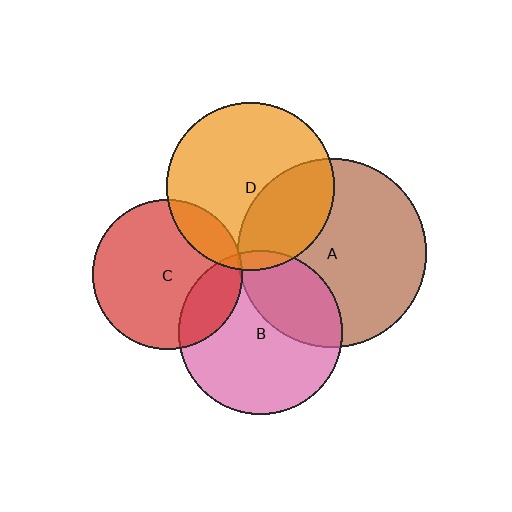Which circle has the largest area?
Circle A (brown).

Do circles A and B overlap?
Yes.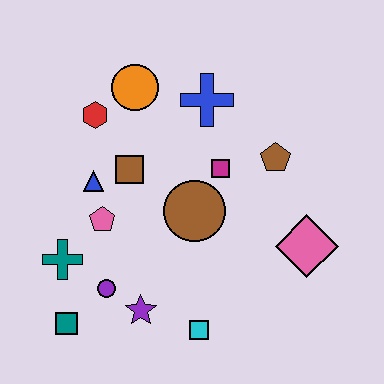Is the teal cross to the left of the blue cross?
Yes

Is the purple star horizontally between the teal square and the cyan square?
Yes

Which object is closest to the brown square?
The blue triangle is closest to the brown square.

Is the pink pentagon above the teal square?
Yes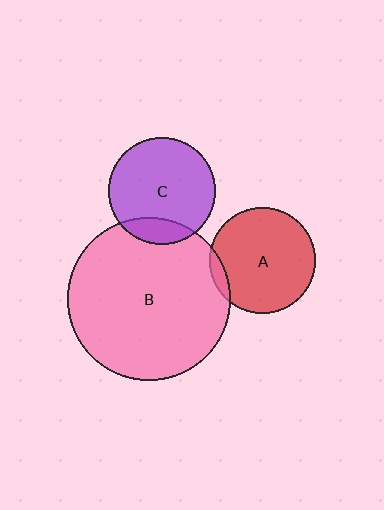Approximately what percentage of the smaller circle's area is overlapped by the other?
Approximately 15%.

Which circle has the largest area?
Circle B (pink).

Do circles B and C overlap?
Yes.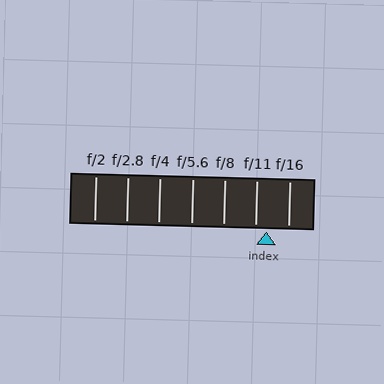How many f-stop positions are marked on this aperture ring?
There are 7 f-stop positions marked.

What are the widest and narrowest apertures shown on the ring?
The widest aperture shown is f/2 and the narrowest is f/16.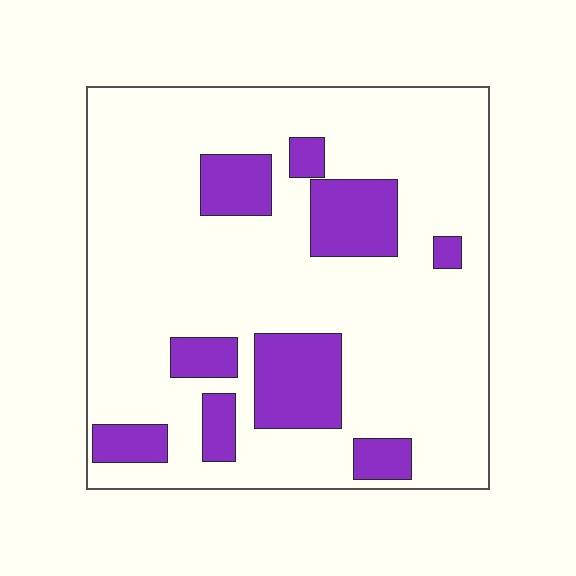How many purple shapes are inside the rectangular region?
9.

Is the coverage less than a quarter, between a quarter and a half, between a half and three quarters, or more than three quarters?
Less than a quarter.